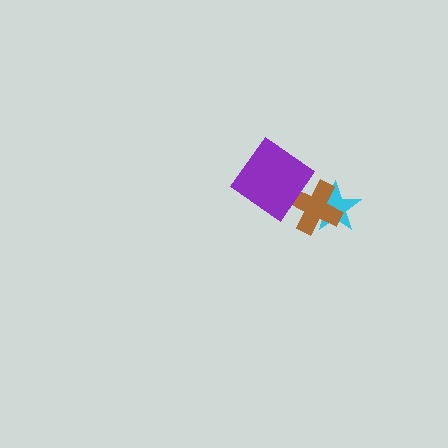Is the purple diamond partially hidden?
No, no other shape covers it.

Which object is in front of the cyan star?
The brown cross is in front of the cyan star.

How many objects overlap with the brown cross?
2 objects overlap with the brown cross.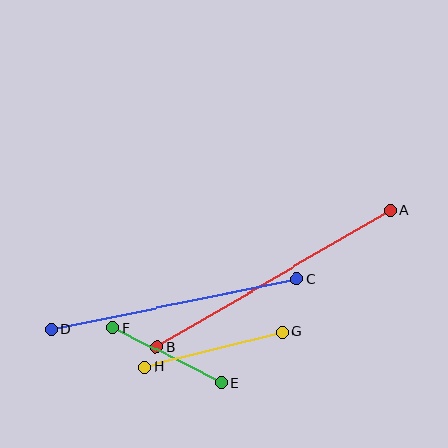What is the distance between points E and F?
The distance is approximately 122 pixels.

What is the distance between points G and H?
The distance is approximately 142 pixels.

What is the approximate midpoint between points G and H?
The midpoint is at approximately (214, 349) pixels.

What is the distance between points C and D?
The distance is approximately 251 pixels.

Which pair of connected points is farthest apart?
Points A and B are farthest apart.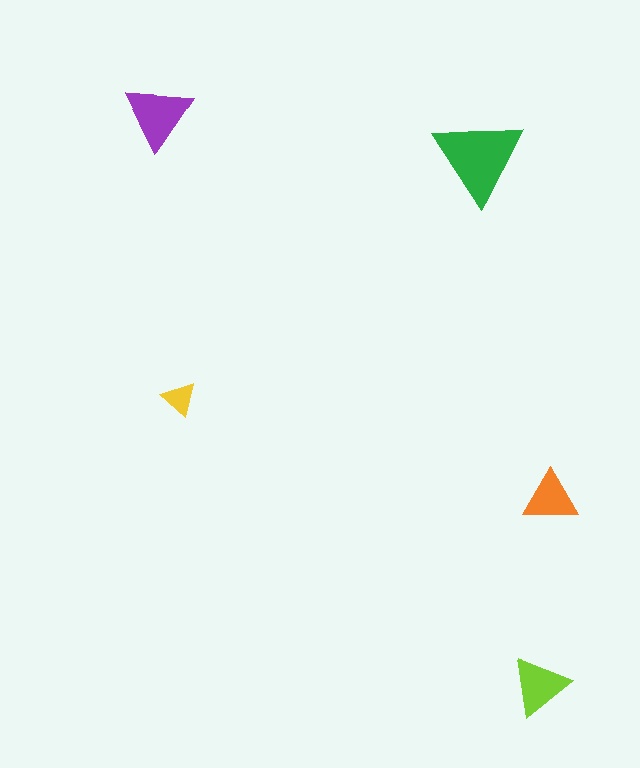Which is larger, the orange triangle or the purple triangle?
The purple one.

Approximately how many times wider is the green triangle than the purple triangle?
About 1.5 times wider.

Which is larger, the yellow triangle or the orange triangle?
The orange one.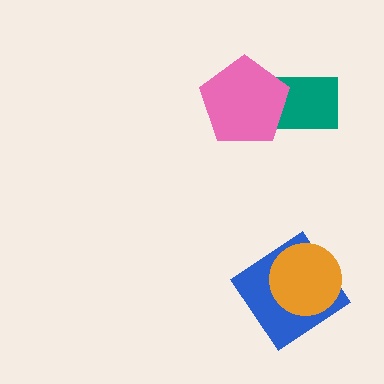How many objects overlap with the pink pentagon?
1 object overlaps with the pink pentagon.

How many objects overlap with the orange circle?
1 object overlaps with the orange circle.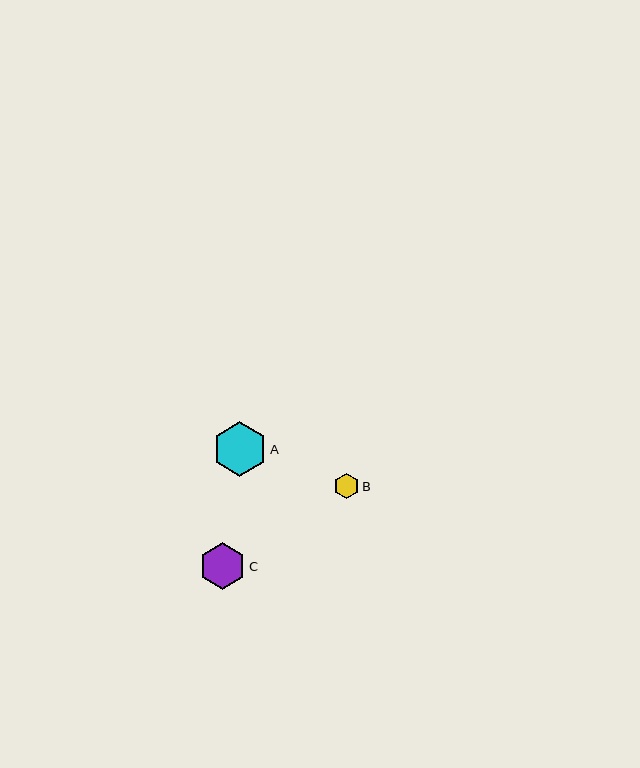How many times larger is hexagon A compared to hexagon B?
Hexagon A is approximately 2.1 times the size of hexagon B.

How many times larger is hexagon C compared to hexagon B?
Hexagon C is approximately 1.8 times the size of hexagon B.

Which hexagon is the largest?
Hexagon A is the largest with a size of approximately 54 pixels.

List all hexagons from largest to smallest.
From largest to smallest: A, C, B.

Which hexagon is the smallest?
Hexagon B is the smallest with a size of approximately 25 pixels.